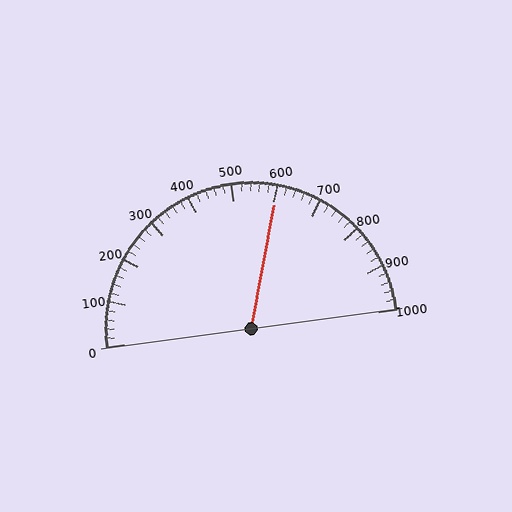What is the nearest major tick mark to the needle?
The nearest major tick mark is 600.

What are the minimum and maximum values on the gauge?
The gauge ranges from 0 to 1000.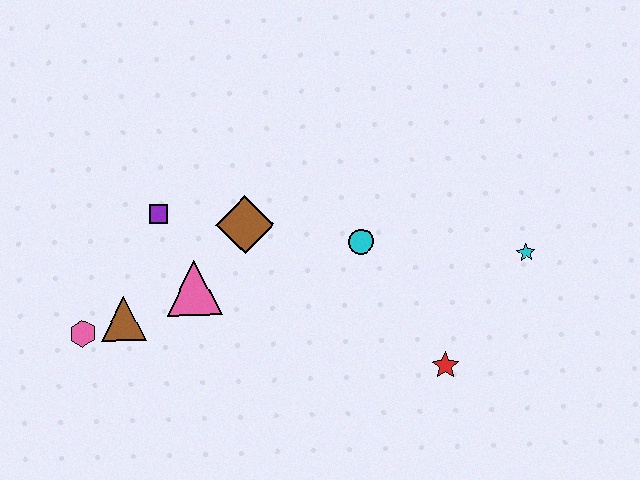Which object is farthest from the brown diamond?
The cyan star is farthest from the brown diamond.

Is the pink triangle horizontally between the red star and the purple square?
Yes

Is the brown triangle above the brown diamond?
No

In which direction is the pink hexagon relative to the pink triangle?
The pink hexagon is to the left of the pink triangle.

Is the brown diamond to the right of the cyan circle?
No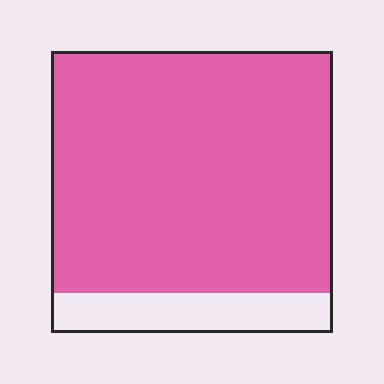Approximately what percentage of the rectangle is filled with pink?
Approximately 85%.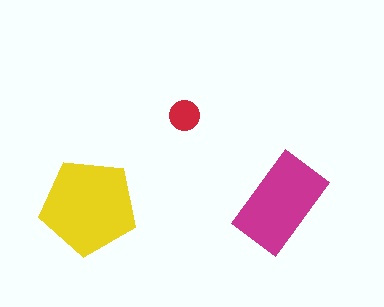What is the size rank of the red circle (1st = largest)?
3rd.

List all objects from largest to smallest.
The yellow pentagon, the magenta rectangle, the red circle.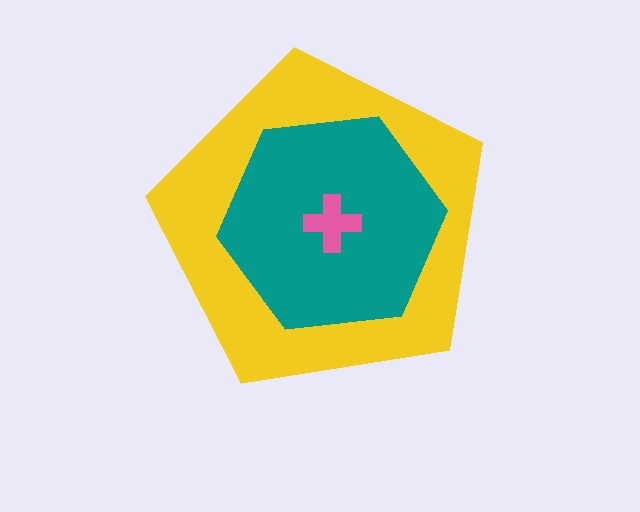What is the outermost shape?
The yellow pentagon.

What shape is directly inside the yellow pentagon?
The teal hexagon.